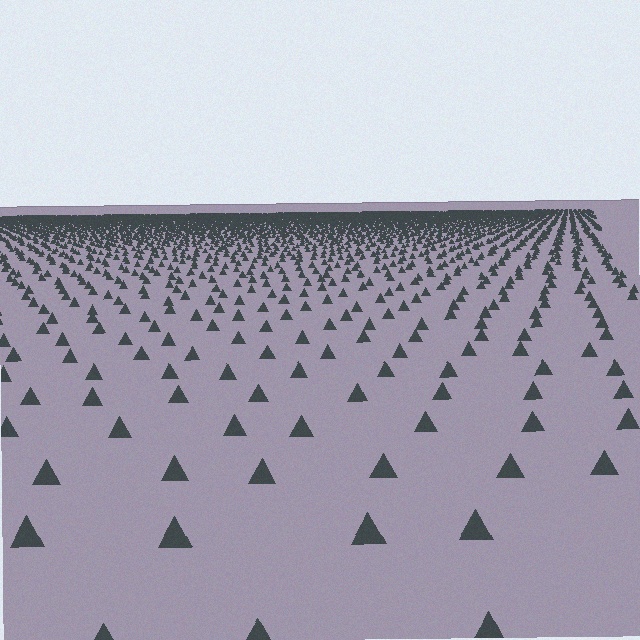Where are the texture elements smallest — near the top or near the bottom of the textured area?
Near the top.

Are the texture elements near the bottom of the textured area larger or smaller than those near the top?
Larger. Near the bottom, elements are closer to the viewer and appear at a bigger on-screen size.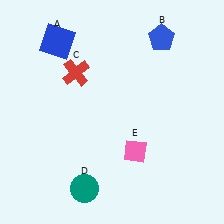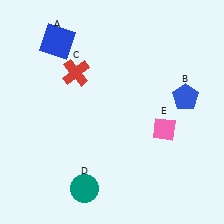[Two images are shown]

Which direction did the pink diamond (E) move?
The pink diamond (E) moved right.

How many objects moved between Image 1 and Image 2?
2 objects moved between the two images.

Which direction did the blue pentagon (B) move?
The blue pentagon (B) moved down.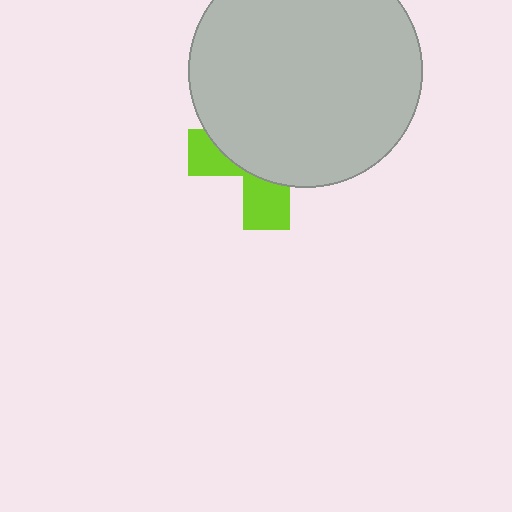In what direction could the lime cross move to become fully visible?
The lime cross could move down. That would shift it out from behind the light gray circle entirely.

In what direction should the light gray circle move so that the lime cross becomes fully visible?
The light gray circle should move up. That is the shortest direction to clear the overlap and leave the lime cross fully visible.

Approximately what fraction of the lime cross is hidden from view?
Roughly 68% of the lime cross is hidden behind the light gray circle.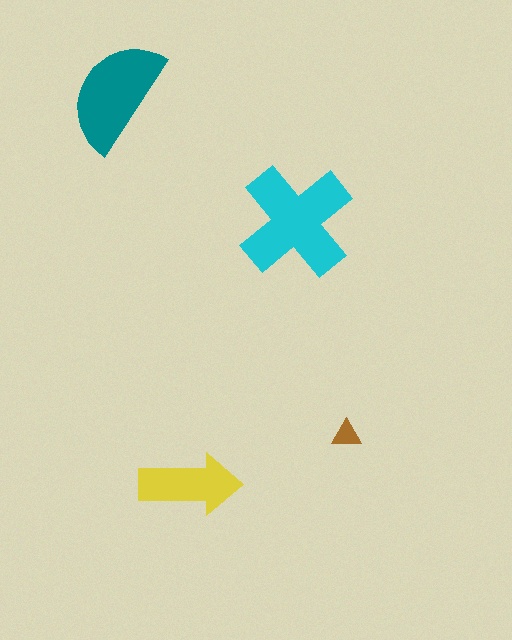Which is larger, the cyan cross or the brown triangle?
The cyan cross.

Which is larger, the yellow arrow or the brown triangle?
The yellow arrow.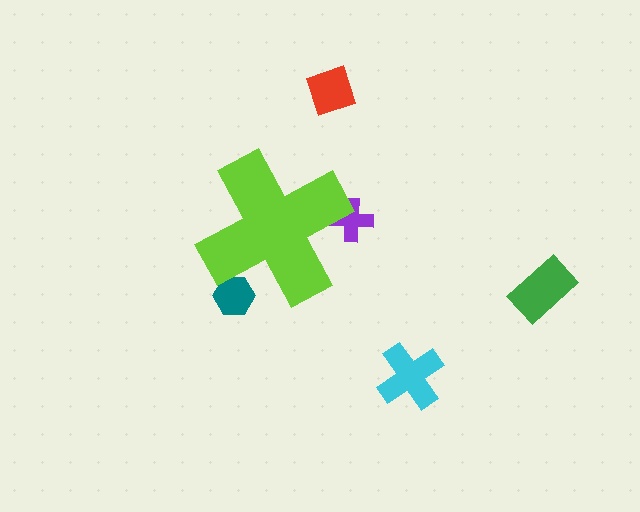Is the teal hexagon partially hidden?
Yes, the teal hexagon is partially hidden behind the lime cross.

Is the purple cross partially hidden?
Yes, the purple cross is partially hidden behind the lime cross.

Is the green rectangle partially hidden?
No, the green rectangle is fully visible.